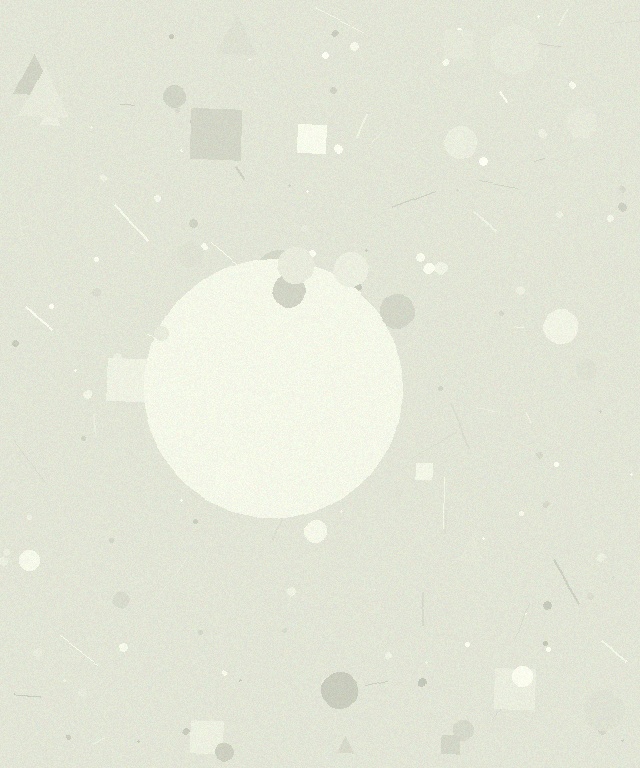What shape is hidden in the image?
A circle is hidden in the image.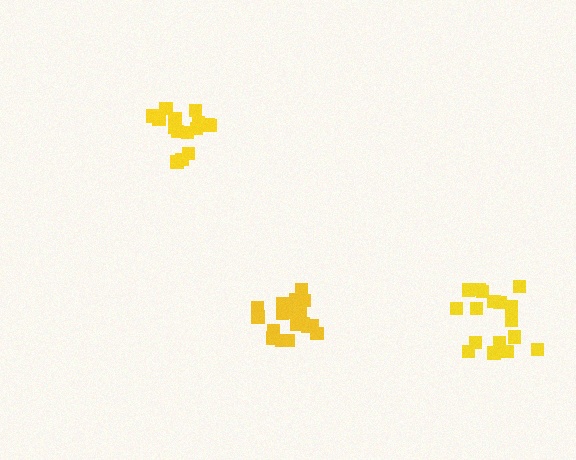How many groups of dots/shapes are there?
There are 3 groups.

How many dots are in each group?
Group 1: 17 dots, Group 2: 20 dots, Group 3: 15 dots (52 total).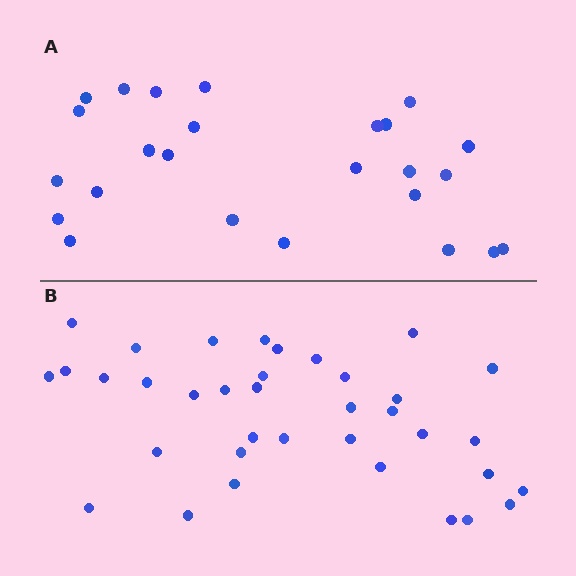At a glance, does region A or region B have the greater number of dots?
Region B (the bottom region) has more dots.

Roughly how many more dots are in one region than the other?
Region B has roughly 12 or so more dots than region A.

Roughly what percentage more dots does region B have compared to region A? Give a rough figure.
About 45% more.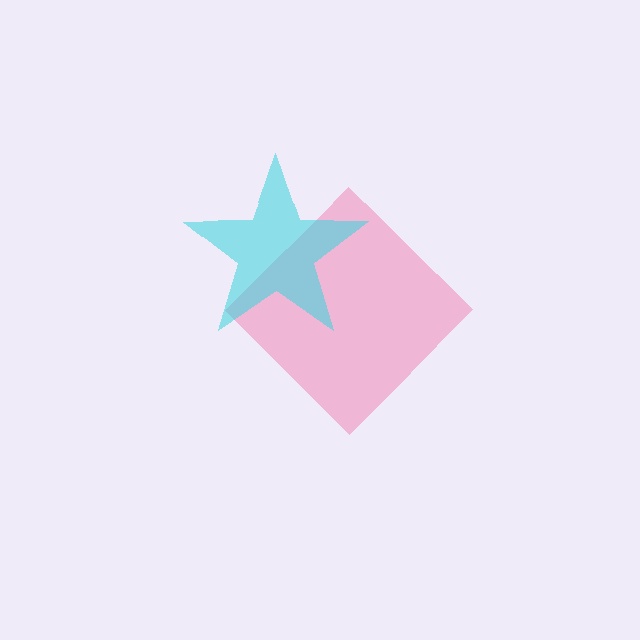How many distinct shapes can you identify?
There are 2 distinct shapes: a pink diamond, a cyan star.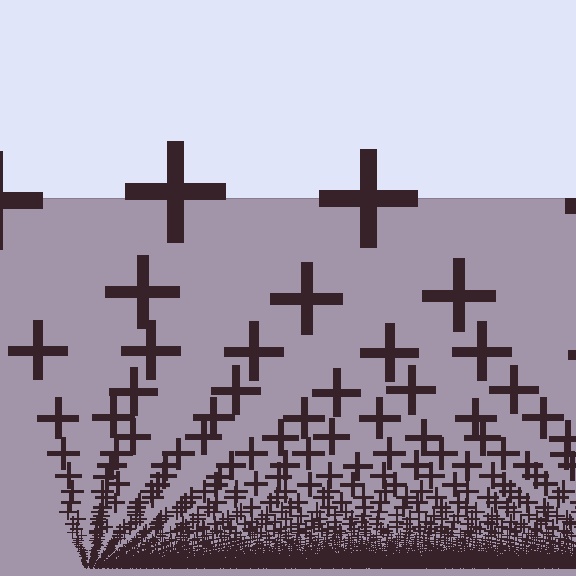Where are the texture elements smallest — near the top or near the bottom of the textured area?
Near the bottom.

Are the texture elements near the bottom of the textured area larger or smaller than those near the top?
Smaller. The gradient is inverted — elements near the bottom are smaller and denser.